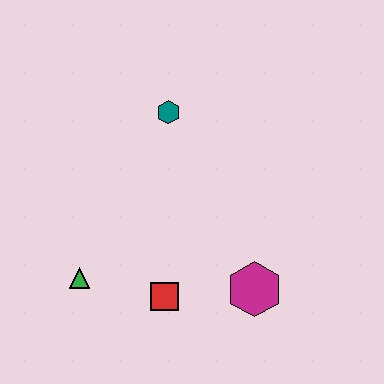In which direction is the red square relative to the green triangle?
The red square is to the right of the green triangle.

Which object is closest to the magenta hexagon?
The red square is closest to the magenta hexagon.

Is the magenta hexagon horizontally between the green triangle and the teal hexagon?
No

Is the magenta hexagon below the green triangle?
Yes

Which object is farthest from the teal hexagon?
The magenta hexagon is farthest from the teal hexagon.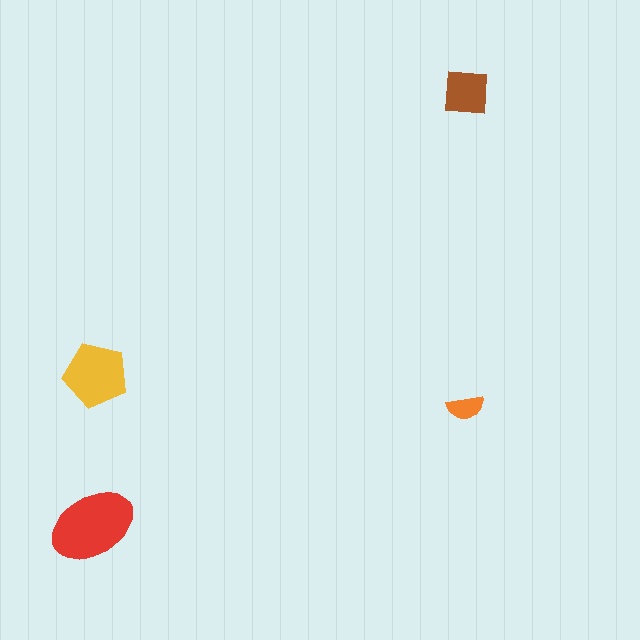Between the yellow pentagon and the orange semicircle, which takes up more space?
The yellow pentagon.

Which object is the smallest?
The orange semicircle.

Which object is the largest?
The red ellipse.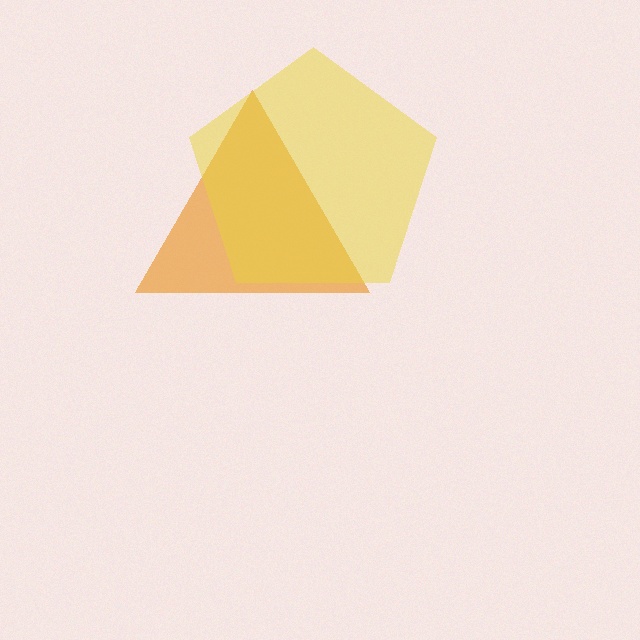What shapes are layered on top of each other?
The layered shapes are: an orange triangle, a yellow pentagon.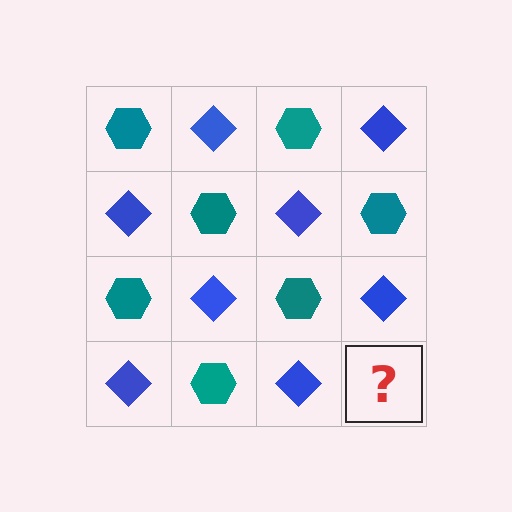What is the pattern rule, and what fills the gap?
The rule is that it alternates teal hexagon and blue diamond in a checkerboard pattern. The gap should be filled with a teal hexagon.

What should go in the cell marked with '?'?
The missing cell should contain a teal hexagon.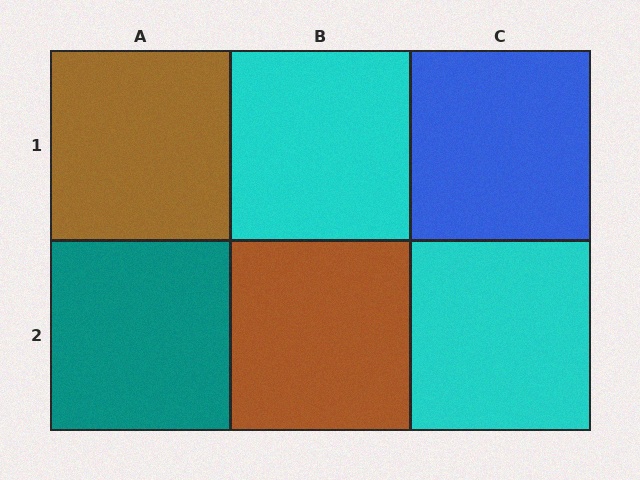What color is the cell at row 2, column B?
Brown.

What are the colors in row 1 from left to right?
Brown, cyan, blue.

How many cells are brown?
2 cells are brown.